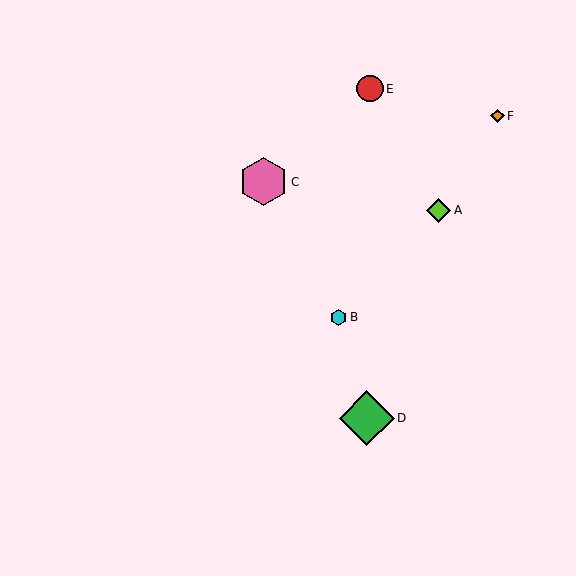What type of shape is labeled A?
Shape A is a lime diamond.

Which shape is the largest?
The green diamond (labeled D) is the largest.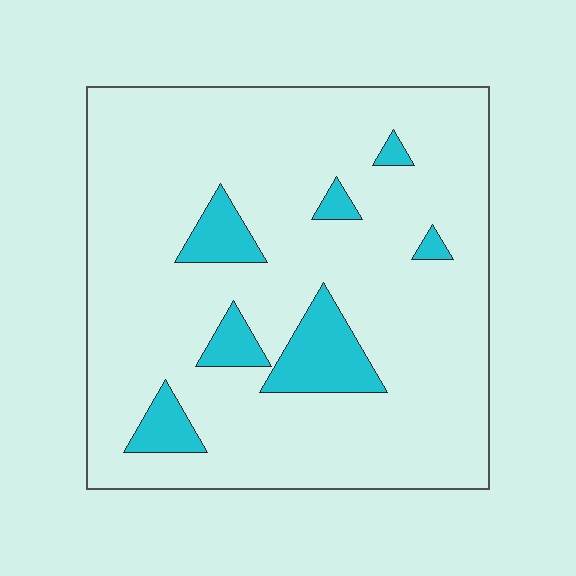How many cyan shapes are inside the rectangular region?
7.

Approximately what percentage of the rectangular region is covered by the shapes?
Approximately 10%.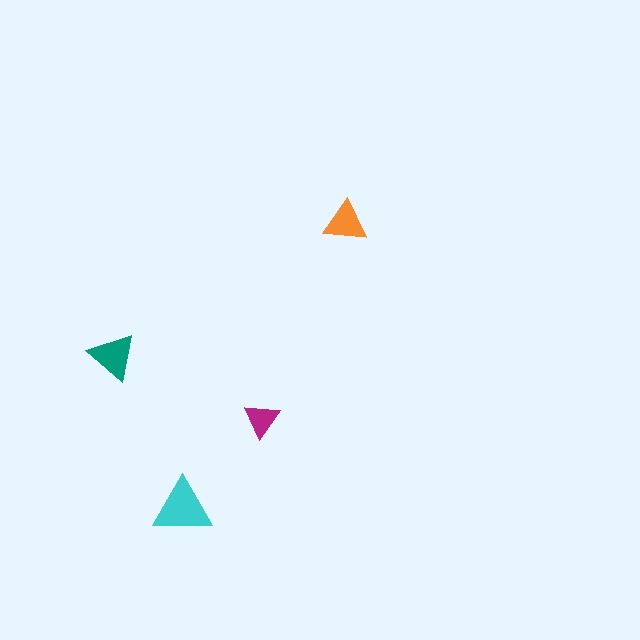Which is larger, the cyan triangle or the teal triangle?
The cyan one.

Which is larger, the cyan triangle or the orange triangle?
The cyan one.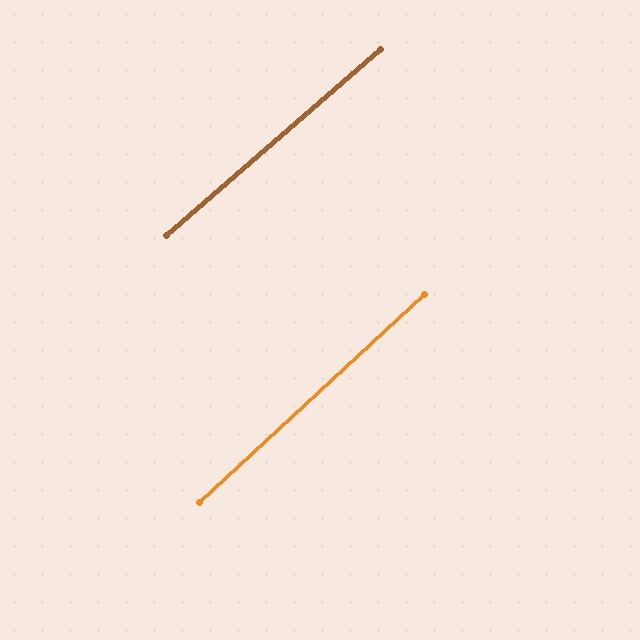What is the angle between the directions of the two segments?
Approximately 2 degrees.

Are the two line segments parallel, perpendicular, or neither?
Parallel — their directions differ by only 1.6°.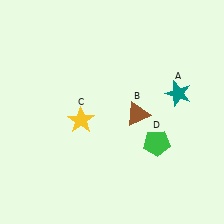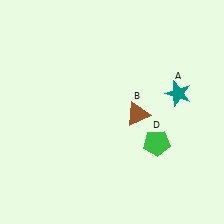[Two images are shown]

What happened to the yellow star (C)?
The yellow star (C) was removed in Image 2. It was in the bottom-left area of Image 1.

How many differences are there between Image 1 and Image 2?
There is 1 difference between the two images.